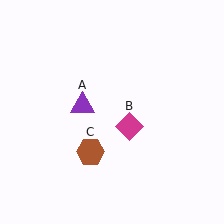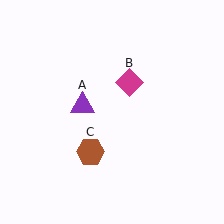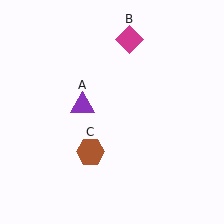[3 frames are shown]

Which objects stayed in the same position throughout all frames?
Purple triangle (object A) and brown hexagon (object C) remained stationary.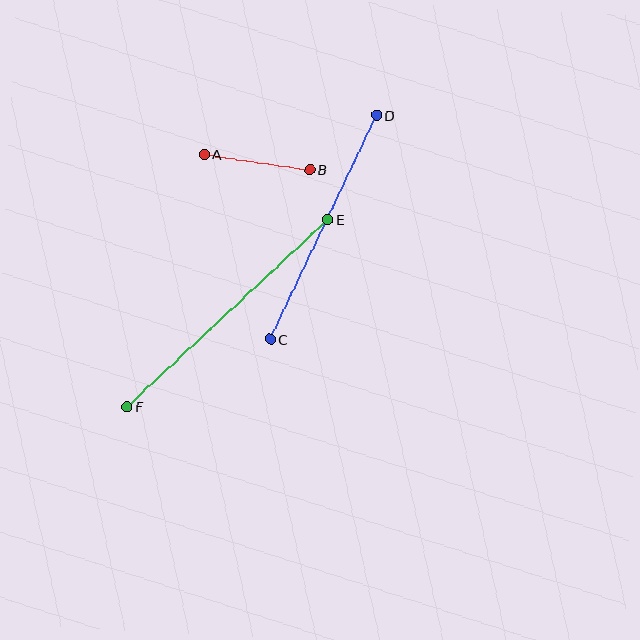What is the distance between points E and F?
The distance is approximately 274 pixels.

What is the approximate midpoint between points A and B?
The midpoint is at approximately (257, 162) pixels.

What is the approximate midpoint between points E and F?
The midpoint is at approximately (227, 313) pixels.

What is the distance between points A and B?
The distance is approximately 106 pixels.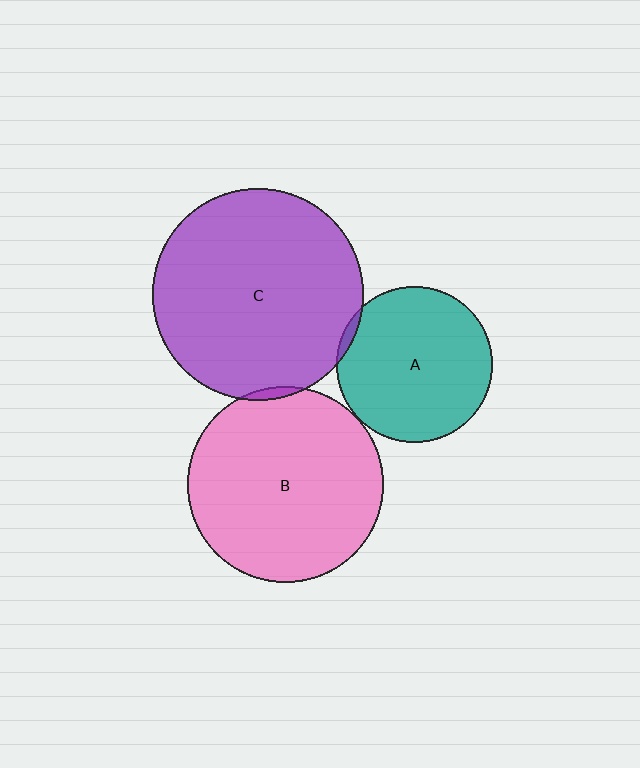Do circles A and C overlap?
Yes.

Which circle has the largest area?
Circle C (purple).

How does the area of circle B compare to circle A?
Approximately 1.6 times.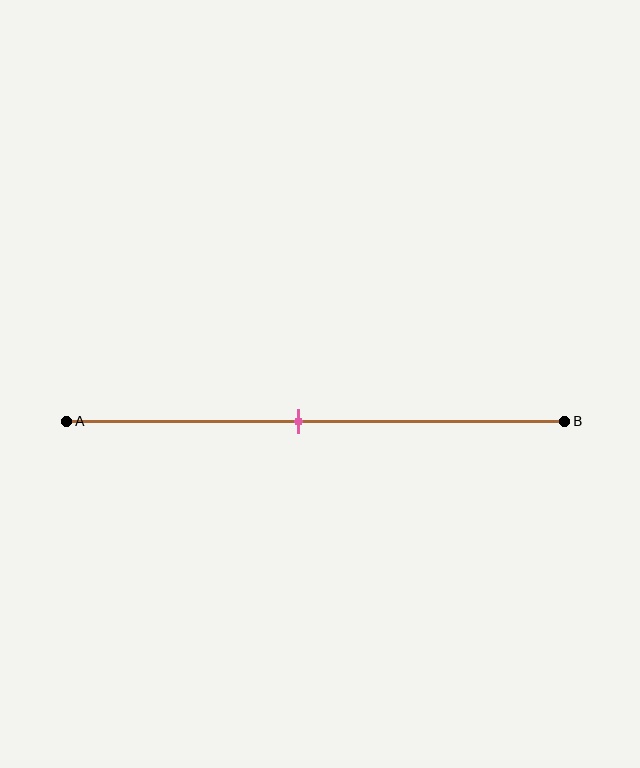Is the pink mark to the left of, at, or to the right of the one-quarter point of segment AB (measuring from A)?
The pink mark is to the right of the one-quarter point of segment AB.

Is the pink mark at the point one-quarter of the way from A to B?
No, the mark is at about 45% from A, not at the 25% one-quarter point.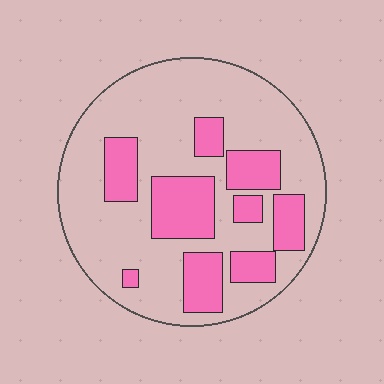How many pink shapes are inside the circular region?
9.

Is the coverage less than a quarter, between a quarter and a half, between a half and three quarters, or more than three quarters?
Between a quarter and a half.